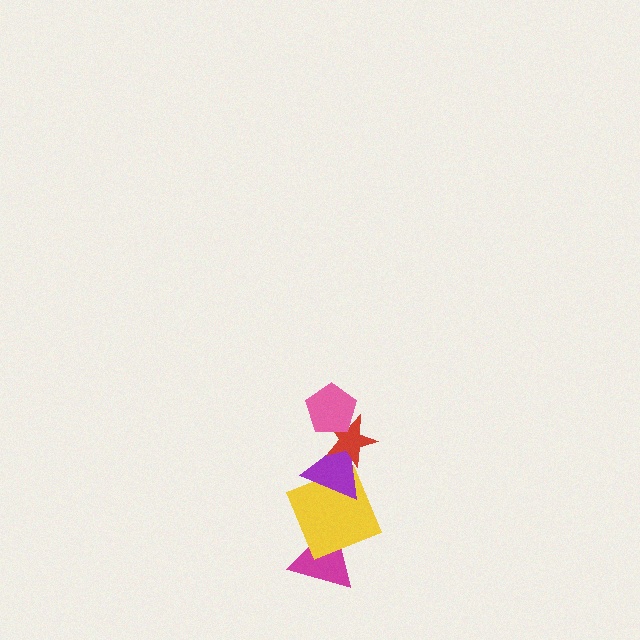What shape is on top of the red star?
The pink pentagon is on top of the red star.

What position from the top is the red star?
The red star is 2nd from the top.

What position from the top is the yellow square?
The yellow square is 4th from the top.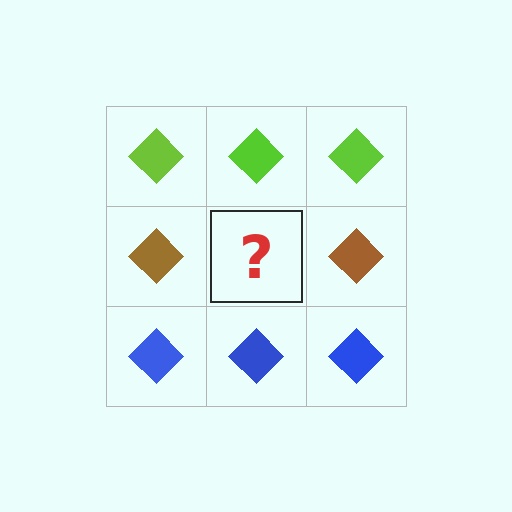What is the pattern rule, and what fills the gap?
The rule is that each row has a consistent color. The gap should be filled with a brown diamond.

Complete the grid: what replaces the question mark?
The question mark should be replaced with a brown diamond.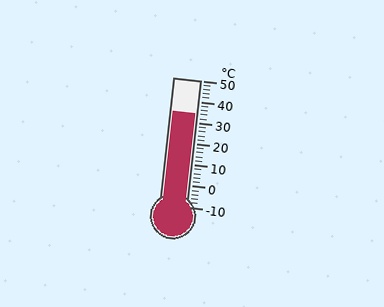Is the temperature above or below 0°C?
The temperature is above 0°C.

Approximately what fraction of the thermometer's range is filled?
The thermometer is filled to approximately 75% of its range.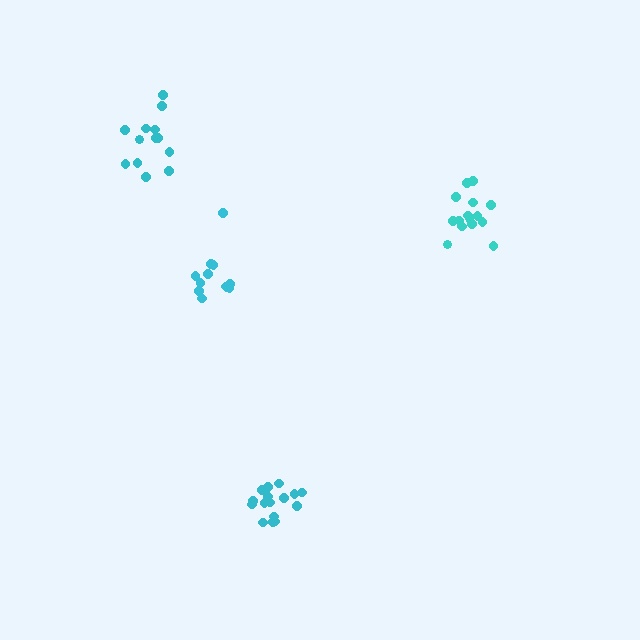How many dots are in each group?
Group 1: 15 dots, Group 2: 16 dots, Group 3: 13 dots, Group 4: 12 dots (56 total).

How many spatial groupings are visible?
There are 4 spatial groupings.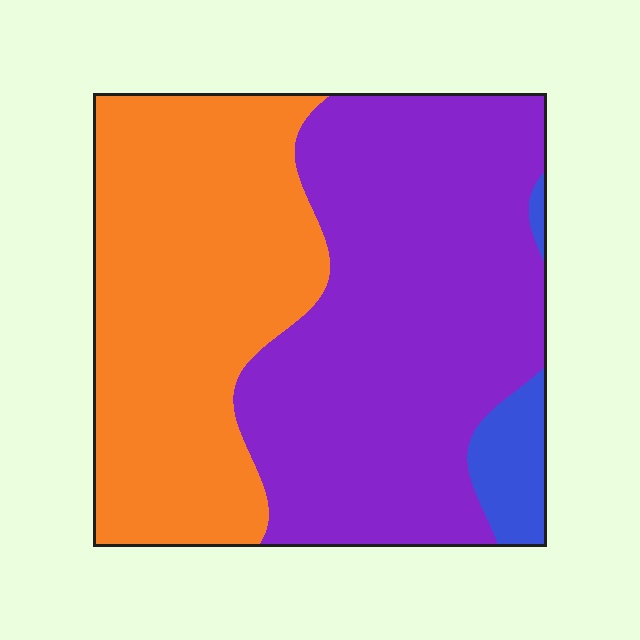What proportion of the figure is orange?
Orange takes up about two fifths (2/5) of the figure.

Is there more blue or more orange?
Orange.